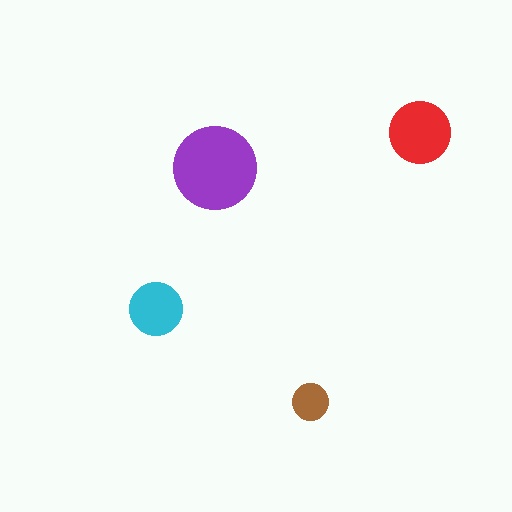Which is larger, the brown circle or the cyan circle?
The cyan one.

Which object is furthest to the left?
The cyan circle is leftmost.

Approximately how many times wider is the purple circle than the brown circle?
About 2 times wider.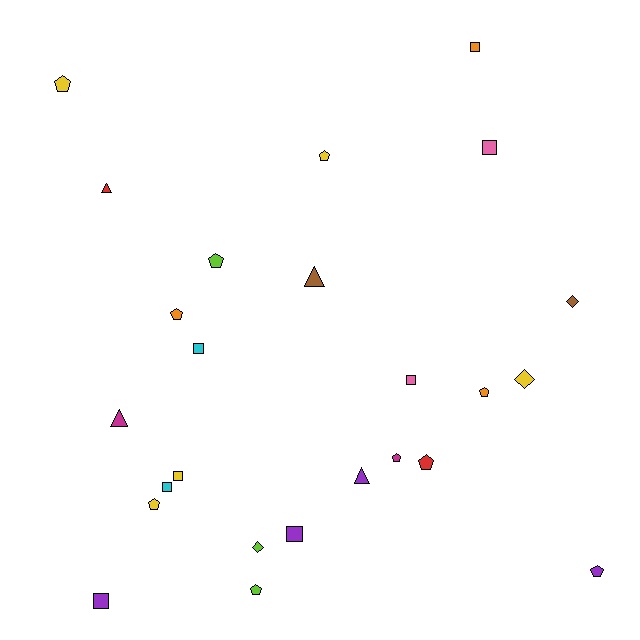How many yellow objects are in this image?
There are 5 yellow objects.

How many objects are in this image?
There are 25 objects.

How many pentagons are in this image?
There are 10 pentagons.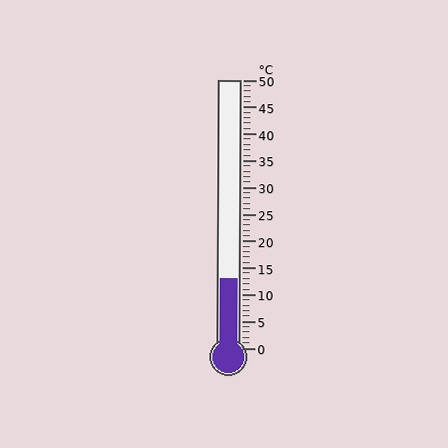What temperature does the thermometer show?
The thermometer shows approximately 13°C.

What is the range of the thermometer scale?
The thermometer scale ranges from 0°C to 50°C.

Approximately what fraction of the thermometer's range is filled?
The thermometer is filled to approximately 25% of its range.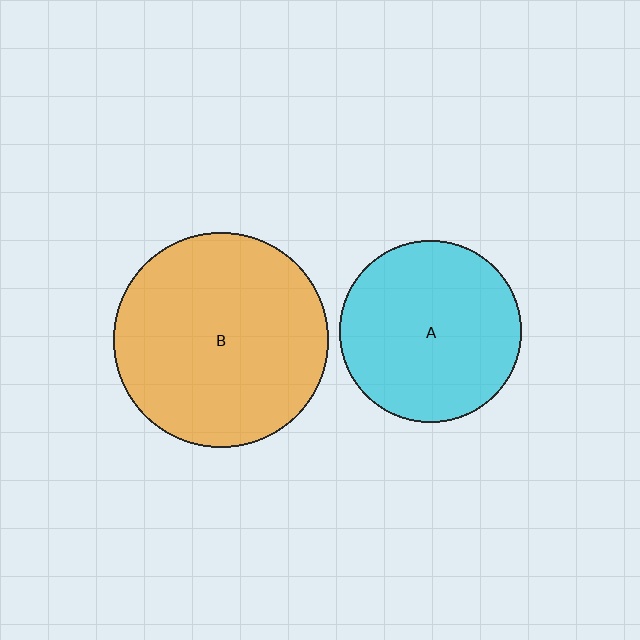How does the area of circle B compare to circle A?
Approximately 1.4 times.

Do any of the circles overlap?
No, none of the circles overlap.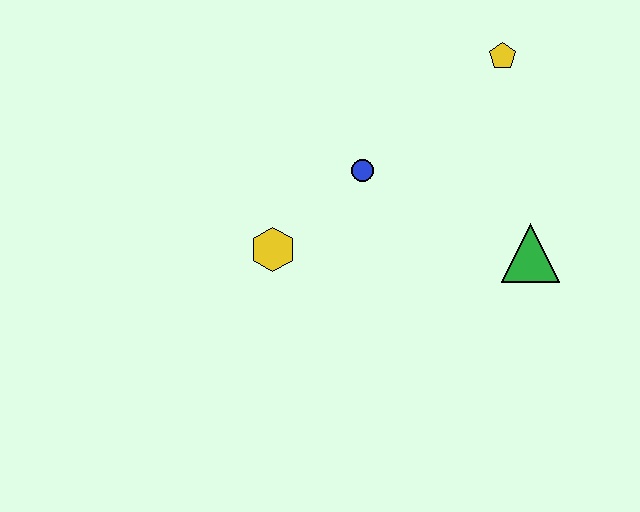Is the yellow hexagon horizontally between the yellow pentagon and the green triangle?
No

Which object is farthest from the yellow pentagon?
The yellow hexagon is farthest from the yellow pentagon.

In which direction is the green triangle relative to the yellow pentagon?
The green triangle is below the yellow pentagon.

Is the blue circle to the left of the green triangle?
Yes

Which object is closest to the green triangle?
The blue circle is closest to the green triangle.